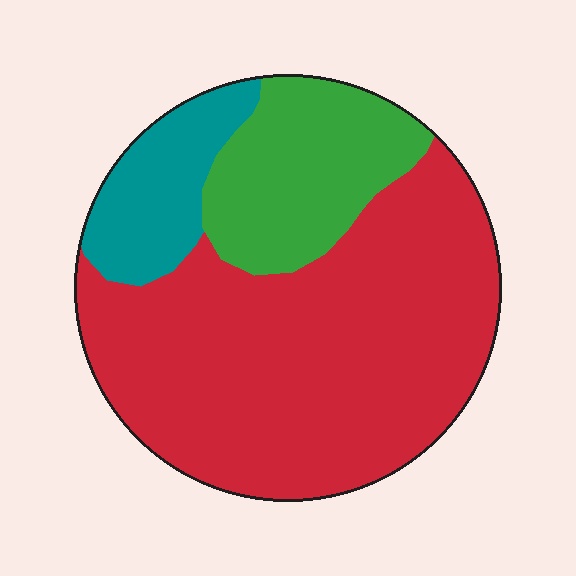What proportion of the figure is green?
Green covers around 20% of the figure.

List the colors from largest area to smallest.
From largest to smallest: red, green, teal.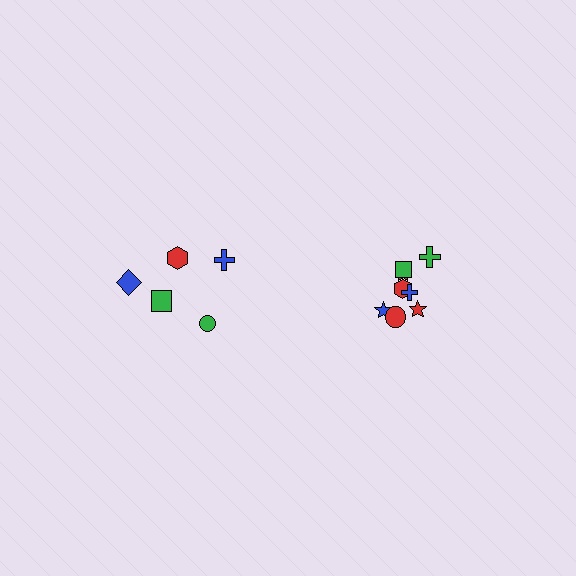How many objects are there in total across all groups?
There are 13 objects.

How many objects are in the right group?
There are 8 objects.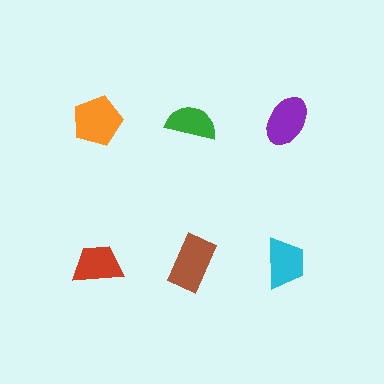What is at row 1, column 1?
An orange pentagon.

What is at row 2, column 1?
A red trapezoid.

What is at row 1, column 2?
A green semicircle.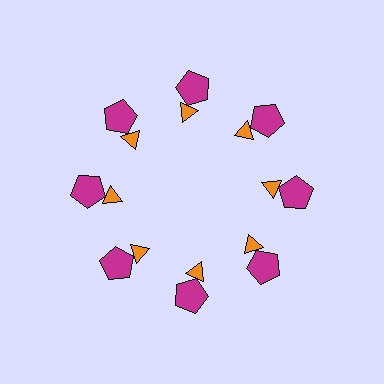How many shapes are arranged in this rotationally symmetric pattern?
There are 16 shapes, arranged in 8 groups of 2.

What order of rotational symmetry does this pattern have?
This pattern has 8-fold rotational symmetry.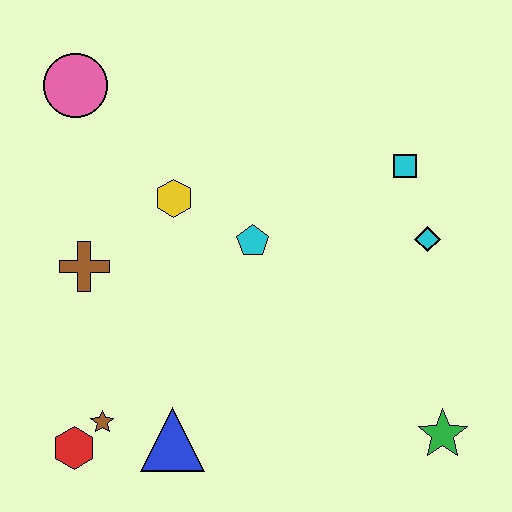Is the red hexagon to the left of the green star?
Yes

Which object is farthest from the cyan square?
The red hexagon is farthest from the cyan square.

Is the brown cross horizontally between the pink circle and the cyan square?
Yes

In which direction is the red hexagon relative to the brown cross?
The red hexagon is below the brown cross.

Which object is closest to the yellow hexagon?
The cyan pentagon is closest to the yellow hexagon.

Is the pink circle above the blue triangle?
Yes